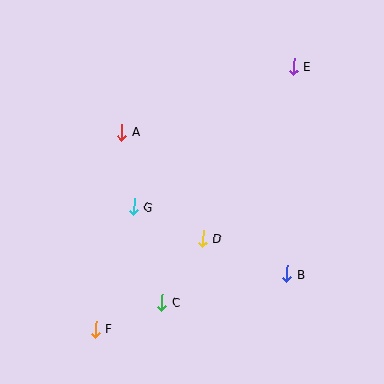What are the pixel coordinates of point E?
Point E is at (294, 67).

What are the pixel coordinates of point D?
Point D is at (203, 239).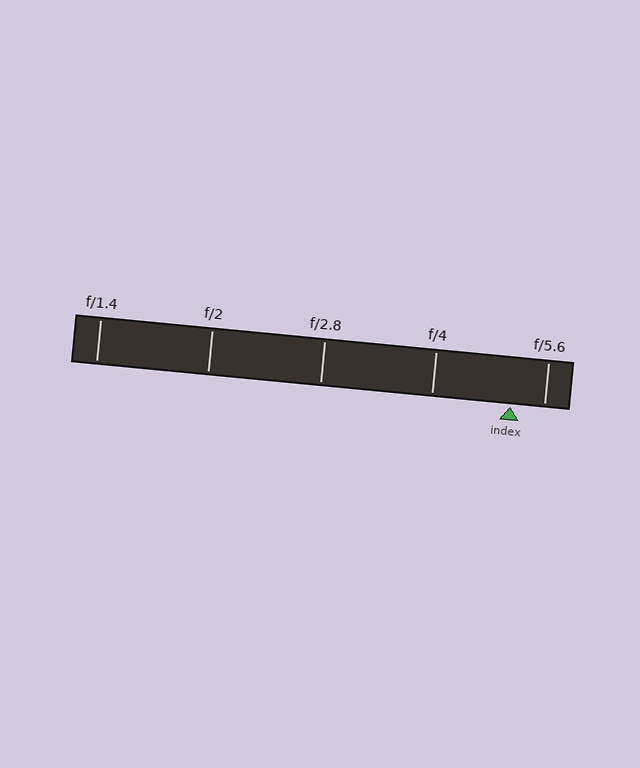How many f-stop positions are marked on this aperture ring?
There are 5 f-stop positions marked.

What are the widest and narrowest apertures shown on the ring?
The widest aperture shown is f/1.4 and the narrowest is f/5.6.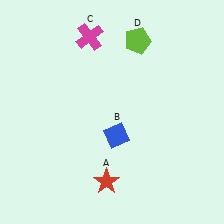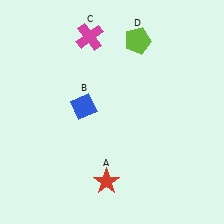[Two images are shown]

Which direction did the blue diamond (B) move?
The blue diamond (B) moved left.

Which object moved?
The blue diamond (B) moved left.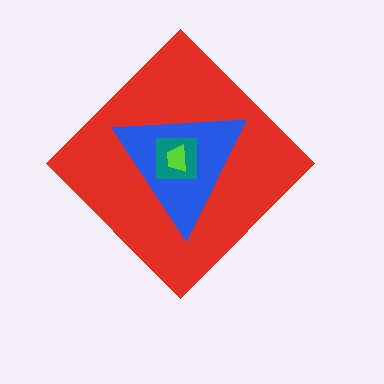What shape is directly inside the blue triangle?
The teal square.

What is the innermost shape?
The lime trapezoid.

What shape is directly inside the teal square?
The lime trapezoid.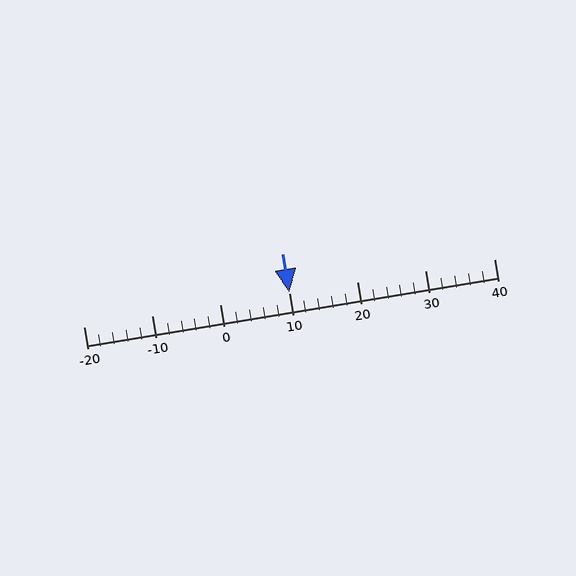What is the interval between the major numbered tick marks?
The major tick marks are spaced 10 units apart.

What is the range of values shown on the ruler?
The ruler shows values from -20 to 40.